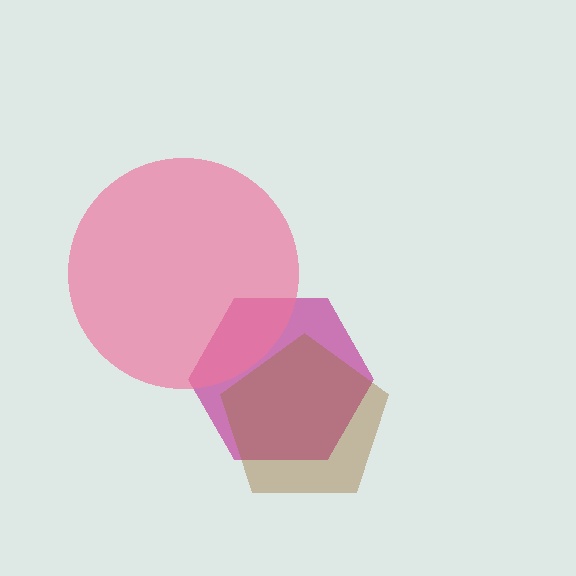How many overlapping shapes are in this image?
There are 3 overlapping shapes in the image.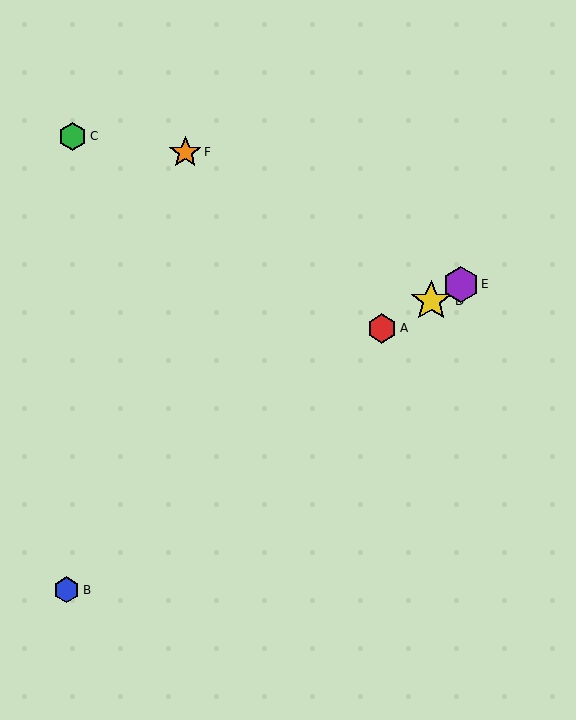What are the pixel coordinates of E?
Object E is at (461, 284).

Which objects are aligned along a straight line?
Objects A, D, E are aligned along a straight line.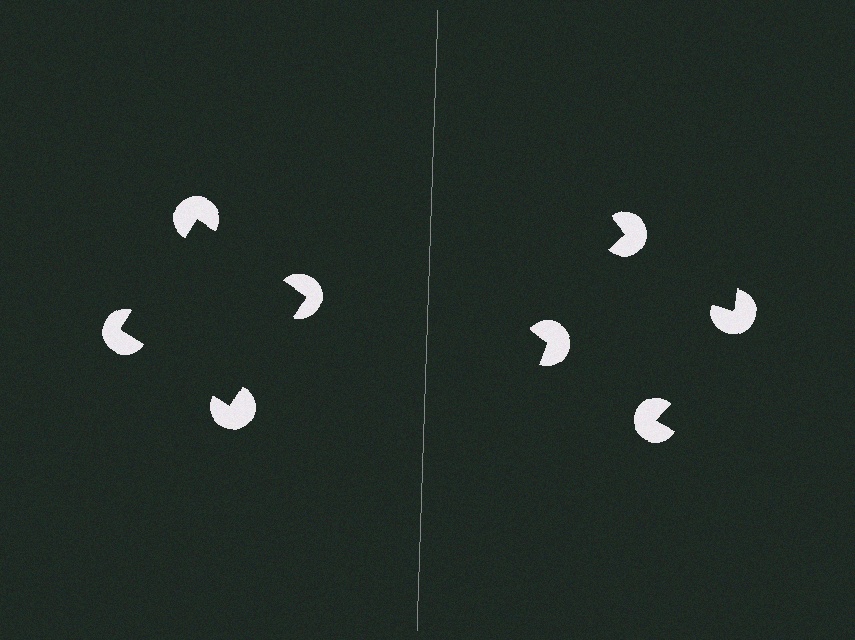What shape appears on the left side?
An illusory square.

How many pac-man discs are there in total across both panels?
8 — 4 on each side.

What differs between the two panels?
The pac-man discs are positioned identically on both sides; only the wedge orientations differ. On the left they align to a square; on the right they are misaligned.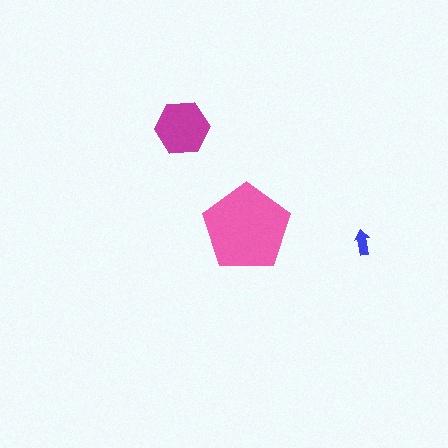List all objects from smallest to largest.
The blue arrow, the magenta hexagon, the pink pentagon.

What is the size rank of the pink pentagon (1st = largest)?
1st.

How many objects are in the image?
There are 3 objects in the image.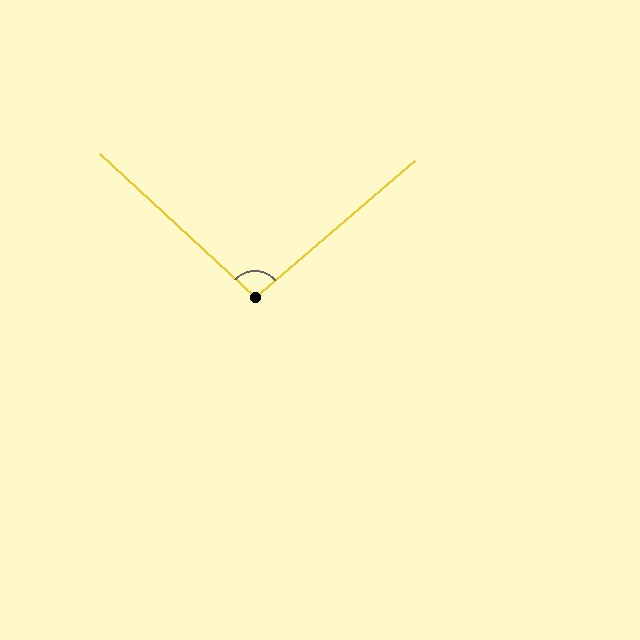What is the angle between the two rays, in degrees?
Approximately 97 degrees.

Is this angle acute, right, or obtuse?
It is obtuse.